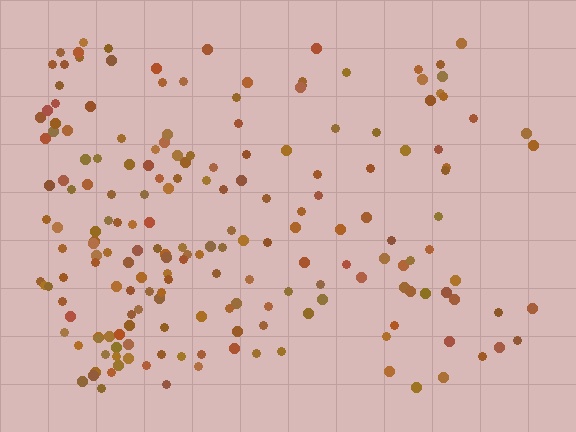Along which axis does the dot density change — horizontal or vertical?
Horizontal.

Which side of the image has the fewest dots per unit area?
The right.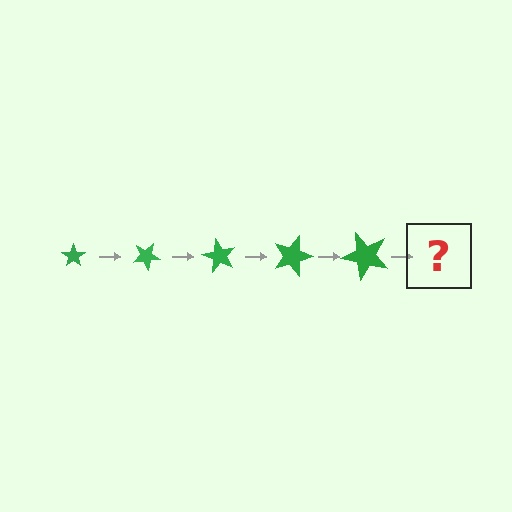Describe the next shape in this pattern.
It should be a star, larger than the previous one and rotated 150 degrees from the start.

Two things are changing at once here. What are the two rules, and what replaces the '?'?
The two rules are that the star grows larger each step and it rotates 30 degrees each step. The '?' should be a star, larger than the previous one and rotated 150 degrees from the start.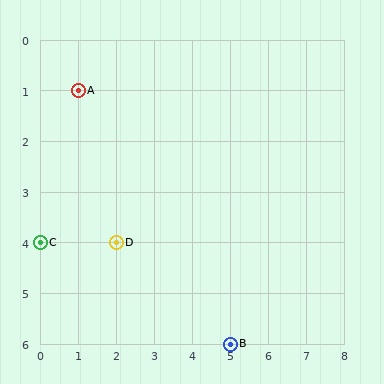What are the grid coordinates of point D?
Point D is at grid coordinates (2, 4).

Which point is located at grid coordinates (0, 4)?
Point C is at (0, 4).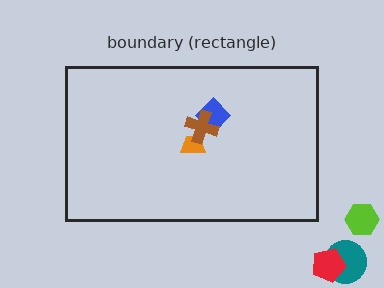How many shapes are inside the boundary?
3 inside, 3 outside.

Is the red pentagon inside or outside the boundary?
Outside.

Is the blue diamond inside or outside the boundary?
Inside.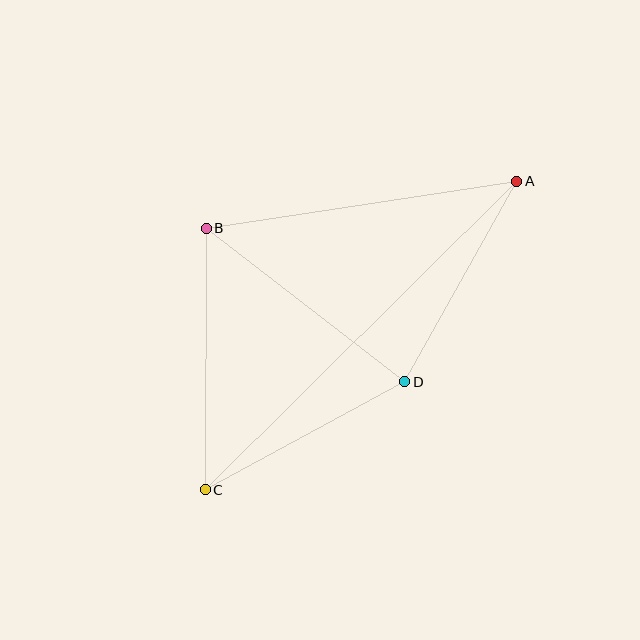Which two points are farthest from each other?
Points A and C are farthest from each other.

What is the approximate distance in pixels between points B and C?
The distance between B and C is approximately 262 pixels.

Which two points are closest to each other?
Points C and D are closest to each other.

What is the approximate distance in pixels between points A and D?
The distance between A and D is approximately 229 pixels.